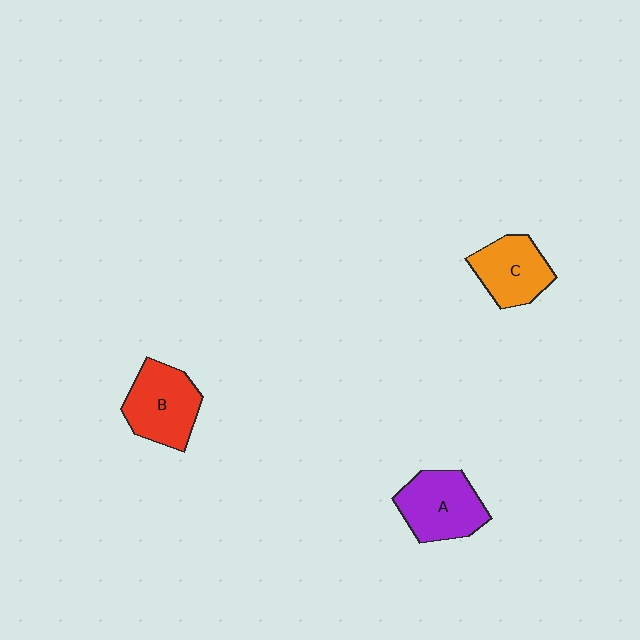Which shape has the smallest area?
Shape C (orange).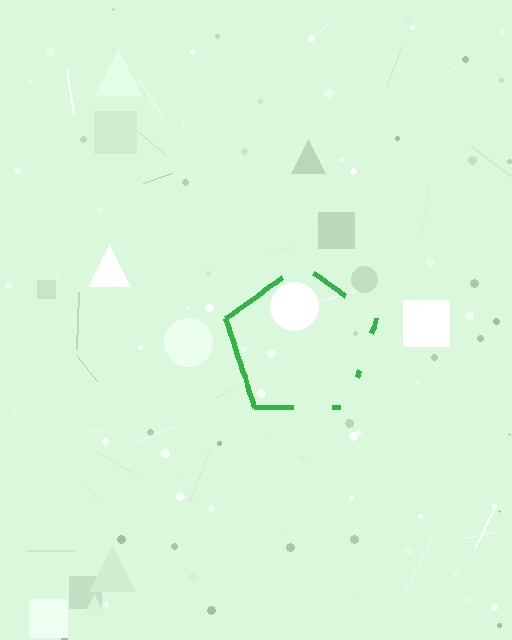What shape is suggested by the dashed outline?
The dashed outline suggests a pentagon.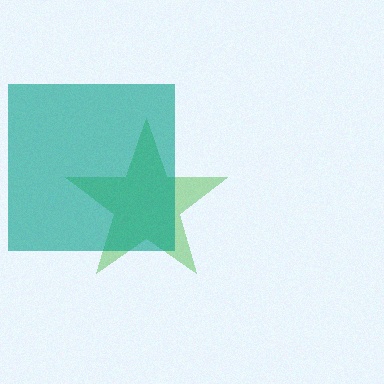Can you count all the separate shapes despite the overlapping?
Yes, there are 2 separate shapes.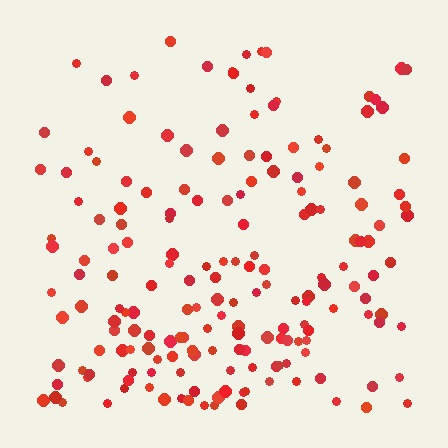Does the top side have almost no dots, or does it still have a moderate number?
Still a moderate number, just noticeably fewer than the bottom.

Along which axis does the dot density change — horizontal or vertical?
Vertical.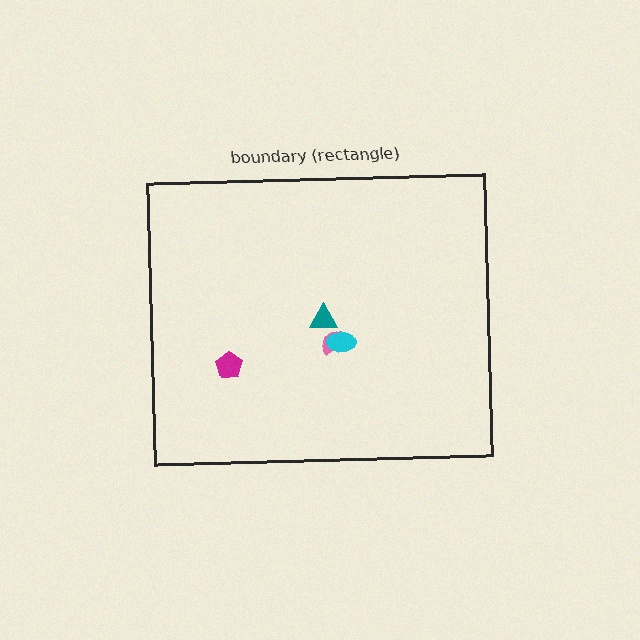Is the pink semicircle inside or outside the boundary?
Inside.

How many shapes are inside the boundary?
4 inside, 0 outside.